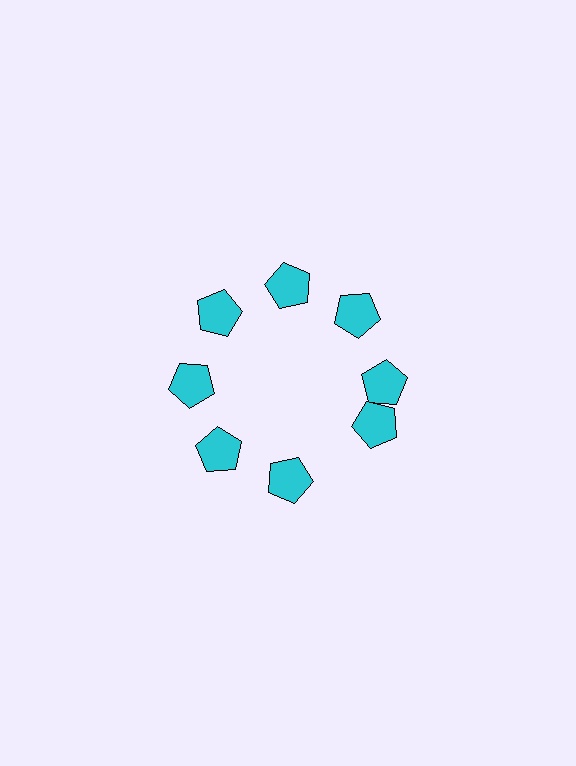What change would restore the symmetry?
The symmetry would be restored by rotating it back into even spacing with its neighbors so that all 8 pentagons sit at equal angles and equal distance from the center.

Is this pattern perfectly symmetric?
No. The 8 cyan pentagons are arranged in a ring, but one element near the 4 o'clock position is rotated out of alignment along the ring, breaking the 8-fold rotational symmetry.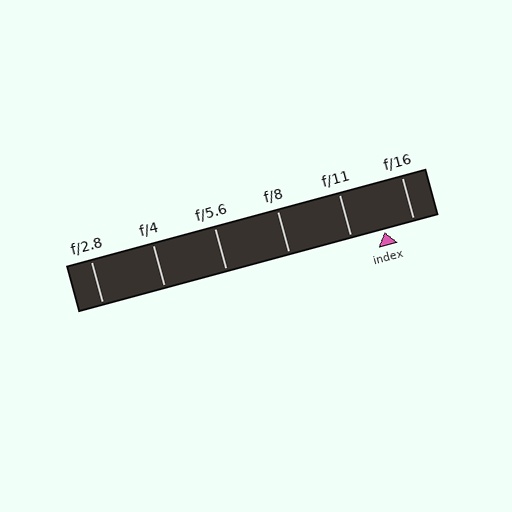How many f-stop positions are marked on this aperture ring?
There are 6 f-stop positions marked.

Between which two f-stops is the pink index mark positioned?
The index mark is between f/11 and f/16.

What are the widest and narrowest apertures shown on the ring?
The widest aperture shown is f/2.8 and the narrowest is f/16.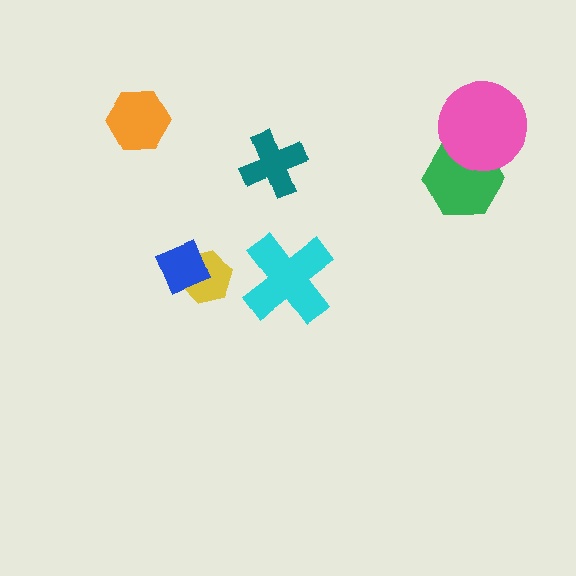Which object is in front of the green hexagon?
The pink circle is in front of the green hexagon.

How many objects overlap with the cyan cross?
0 objects overlap with the cyan cross.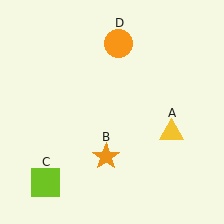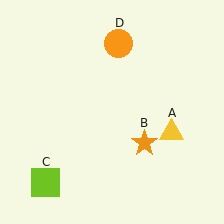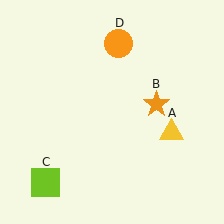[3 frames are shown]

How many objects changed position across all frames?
1 object changed position: orange star (object B).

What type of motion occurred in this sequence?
The orange star (object B) rotated counterclockwise around the center of the scene.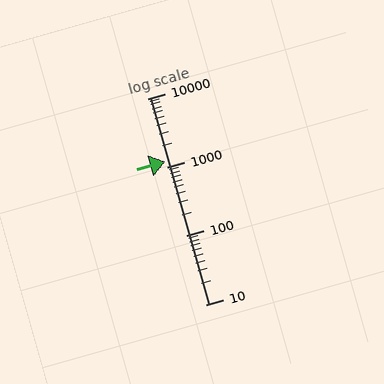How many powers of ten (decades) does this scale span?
The scale spans 3 decades, from 10 to 10000.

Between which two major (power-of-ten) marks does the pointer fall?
The pointer is between 1000 and 10000.